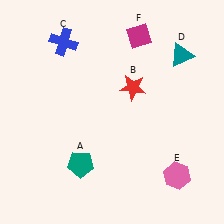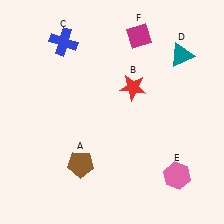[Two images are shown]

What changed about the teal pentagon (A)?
In Image 1, A is teal. In Image 2, it changed to brown.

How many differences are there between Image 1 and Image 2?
There is 1 difference between the two images.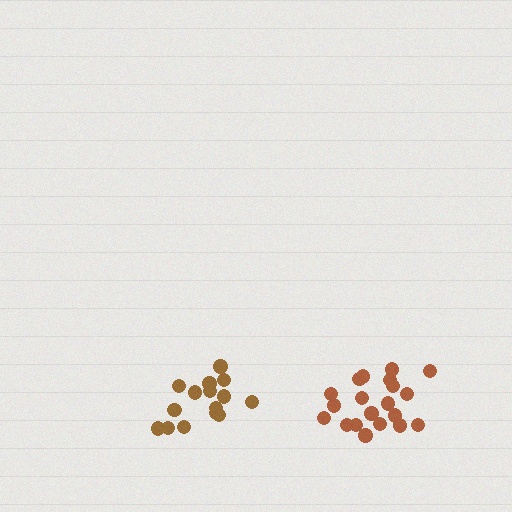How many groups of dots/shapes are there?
There are 2 groups.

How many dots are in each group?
Group 1: 15 dots, Group 2: 20 dots (35 total).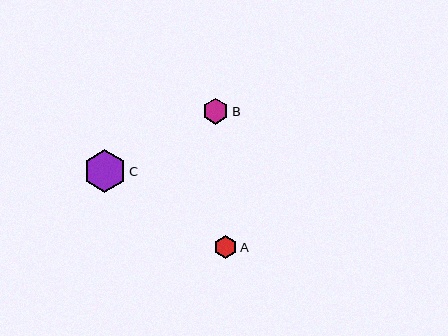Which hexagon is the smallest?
Hexagon A is the smallest with a size of approximately 23 pixels.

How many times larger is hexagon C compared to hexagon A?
Hexagon C is approximately 1.9 times the size of hexagon A.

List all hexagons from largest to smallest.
From largest to smallest: C, B, A.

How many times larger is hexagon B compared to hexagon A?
Hexagon B is approximately 1.1 times the size of hexagon A.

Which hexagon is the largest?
Hexagon C is the largest with a size of approximately 43 pixels.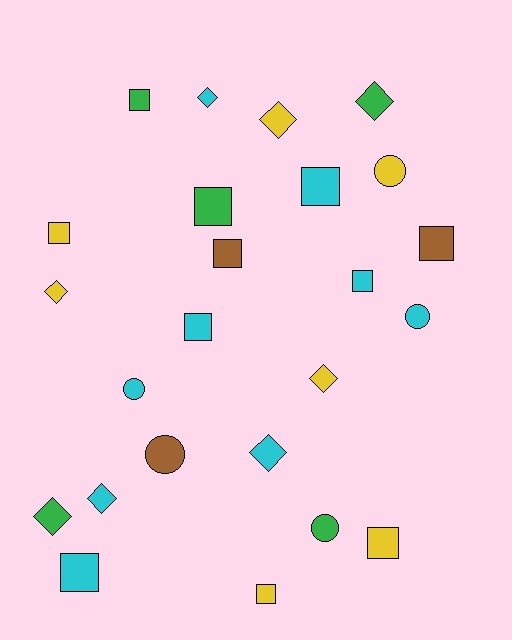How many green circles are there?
There is 1 green circle.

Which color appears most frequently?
Cyan, with 9 objects.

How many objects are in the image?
There are 24 objects.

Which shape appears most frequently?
Square, with 11 objects.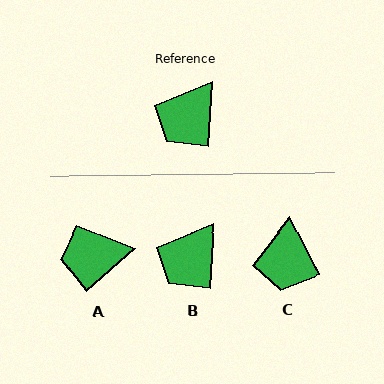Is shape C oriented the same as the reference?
No, it is off by about 29 degrees.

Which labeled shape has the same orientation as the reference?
B.